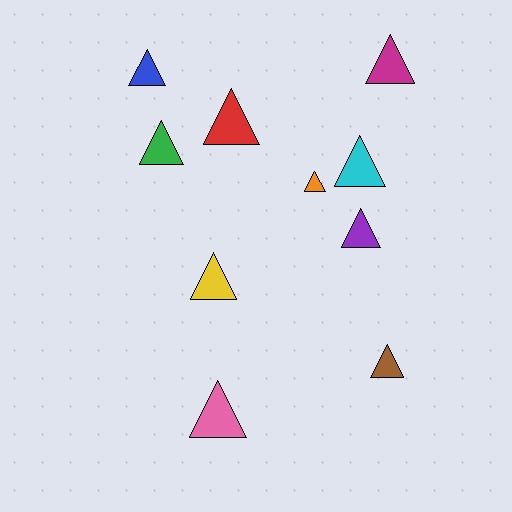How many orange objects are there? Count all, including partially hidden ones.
There is 1 orange object.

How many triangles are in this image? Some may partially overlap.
There are 10 triangles.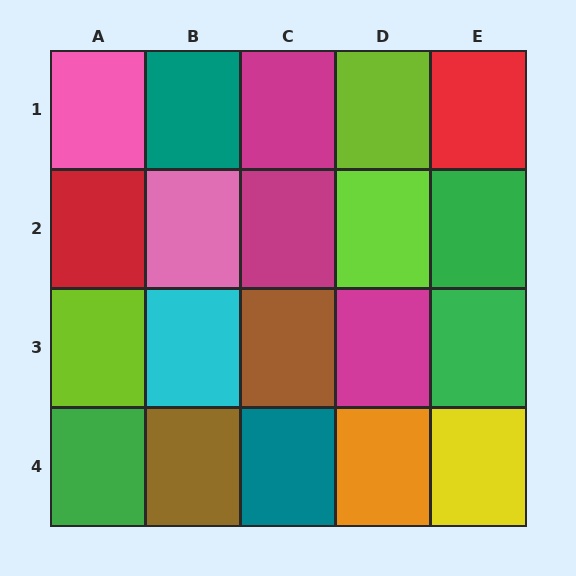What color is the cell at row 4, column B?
Brown.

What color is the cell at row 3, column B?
Cyan.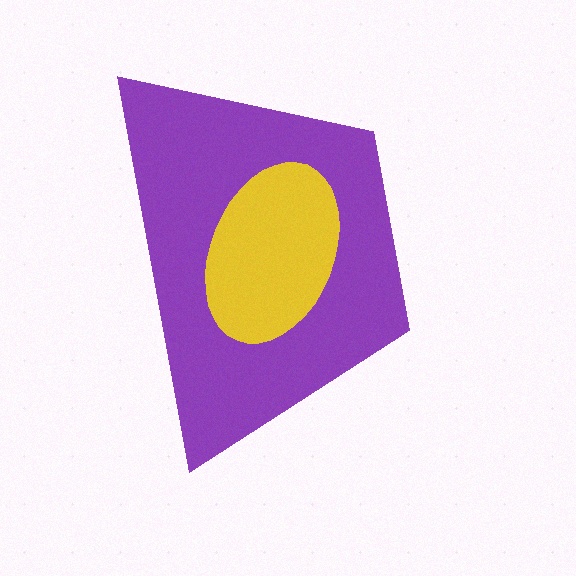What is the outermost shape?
The purple trapezoid.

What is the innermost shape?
The yellow ellipse.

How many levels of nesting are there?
2.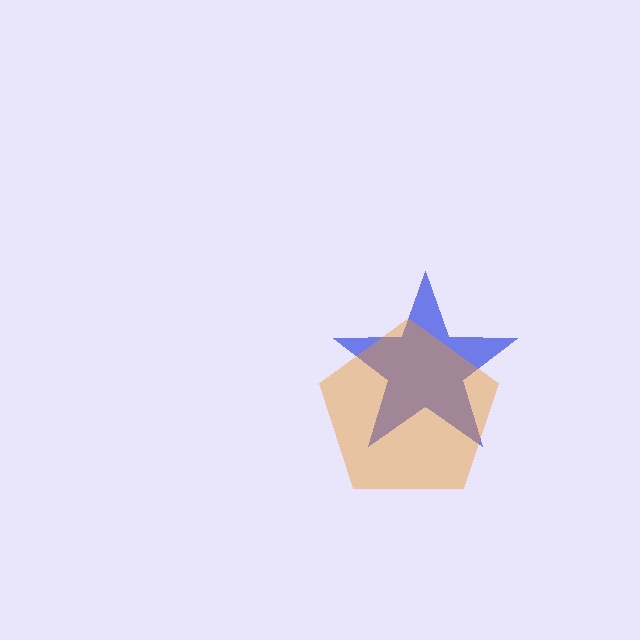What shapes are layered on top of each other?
The layered shapes are: a blue star, an orange pentagon.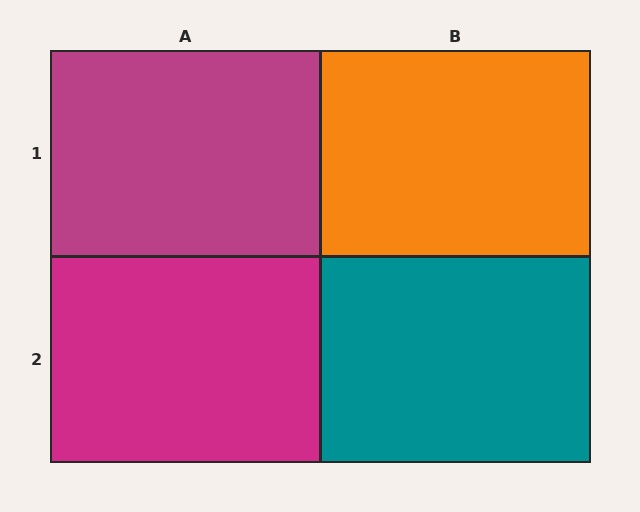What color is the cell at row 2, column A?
Magenta.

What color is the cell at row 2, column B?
Teal.